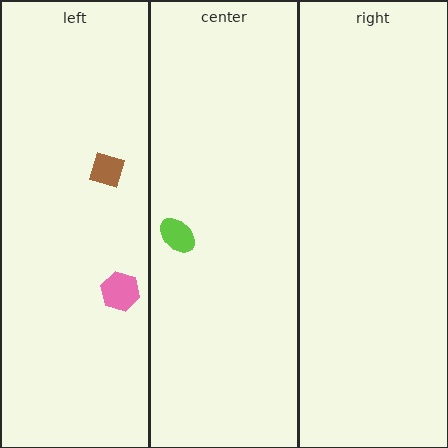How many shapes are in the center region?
1.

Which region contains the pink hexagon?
The left region.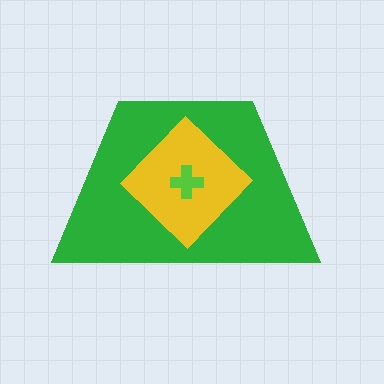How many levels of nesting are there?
3.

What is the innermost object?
The lime cross.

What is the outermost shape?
The green trapezoid.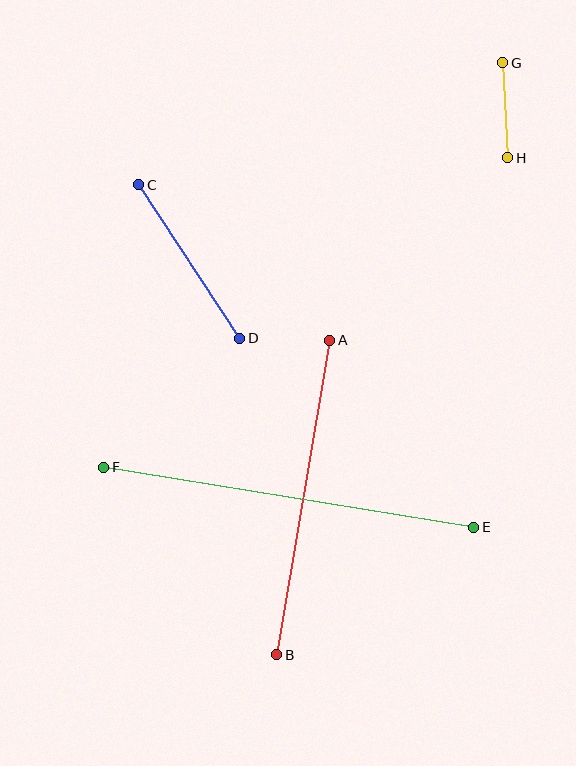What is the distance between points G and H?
The distance is approximately 95 pixels.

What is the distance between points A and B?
The distance is approximately 319 pixels.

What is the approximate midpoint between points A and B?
The midpoint is at approximately (303, 497) pixels.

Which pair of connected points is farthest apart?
Points E and F are farthest apart.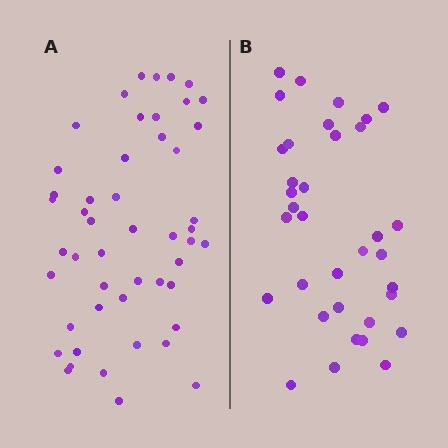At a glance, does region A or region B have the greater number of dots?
Region A (the left region) has more dots.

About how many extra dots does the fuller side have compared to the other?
Region A has approximately 15 more dots than region B.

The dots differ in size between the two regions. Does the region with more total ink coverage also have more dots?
No. Region B has more total ink coverage because its dots are larger, but region A actually contains more individual dots. Total area can be misleading — the number of items is what matters here.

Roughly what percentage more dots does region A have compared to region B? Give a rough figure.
About 40% more.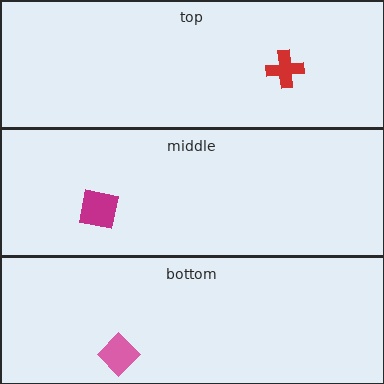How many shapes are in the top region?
1.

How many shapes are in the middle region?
1.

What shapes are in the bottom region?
The pink diamond.